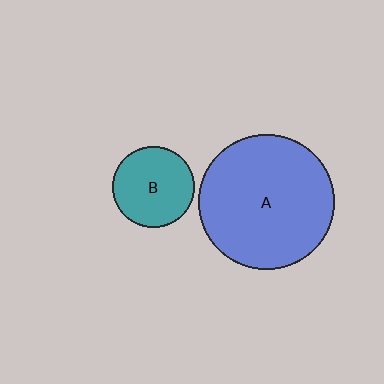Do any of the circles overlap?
No, none of the circles overlap.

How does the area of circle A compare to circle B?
Approximately 2.8 times.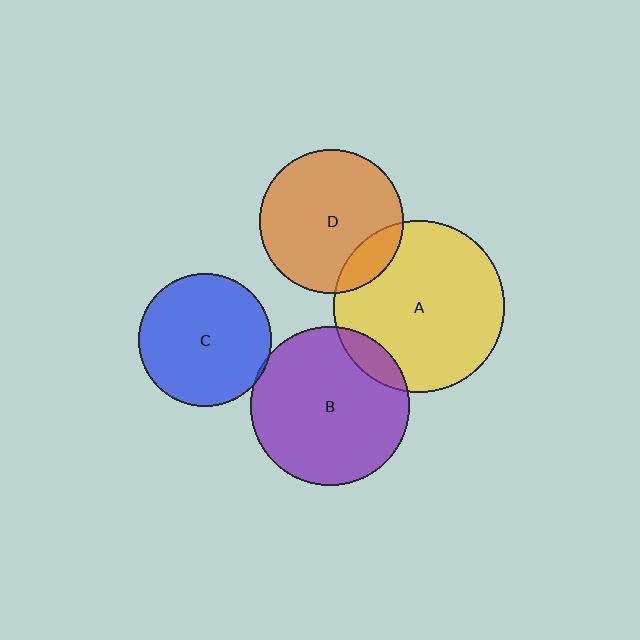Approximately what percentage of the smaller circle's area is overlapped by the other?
Approximately 5%.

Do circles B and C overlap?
Yes.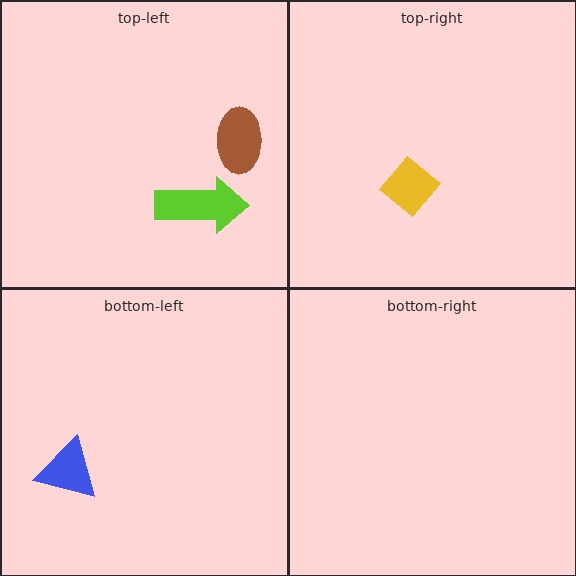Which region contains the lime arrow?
The top-left region.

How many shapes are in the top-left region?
2.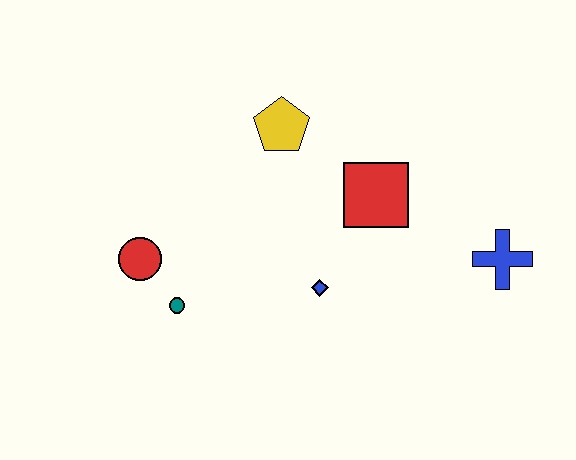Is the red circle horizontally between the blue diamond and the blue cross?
No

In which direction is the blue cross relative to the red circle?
The blue cross is to the right of the red circle.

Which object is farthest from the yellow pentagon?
The blue cross is farthest from the yellow pentagon.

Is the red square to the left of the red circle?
No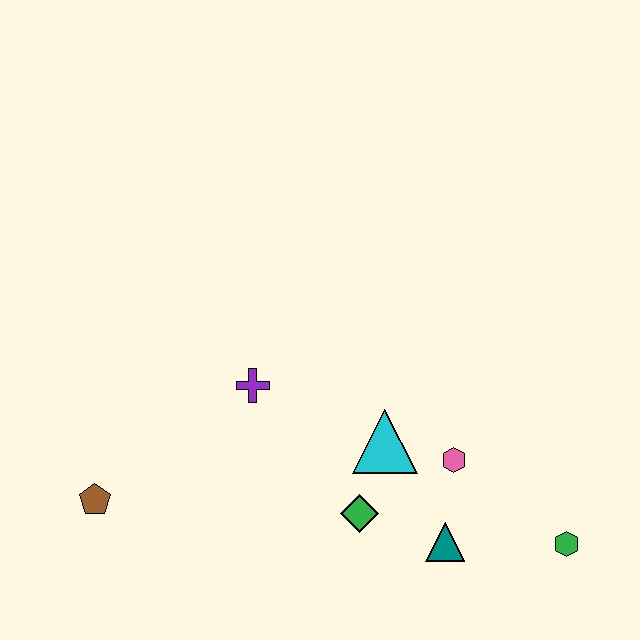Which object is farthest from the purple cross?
The green hexagon is farthest from the purple cross.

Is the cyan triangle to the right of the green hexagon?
No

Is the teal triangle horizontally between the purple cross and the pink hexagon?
Yes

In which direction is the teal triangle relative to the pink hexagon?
The teal triangle is below the pink hexagon.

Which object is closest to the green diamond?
The cyan triangle is closest to the green diamond.